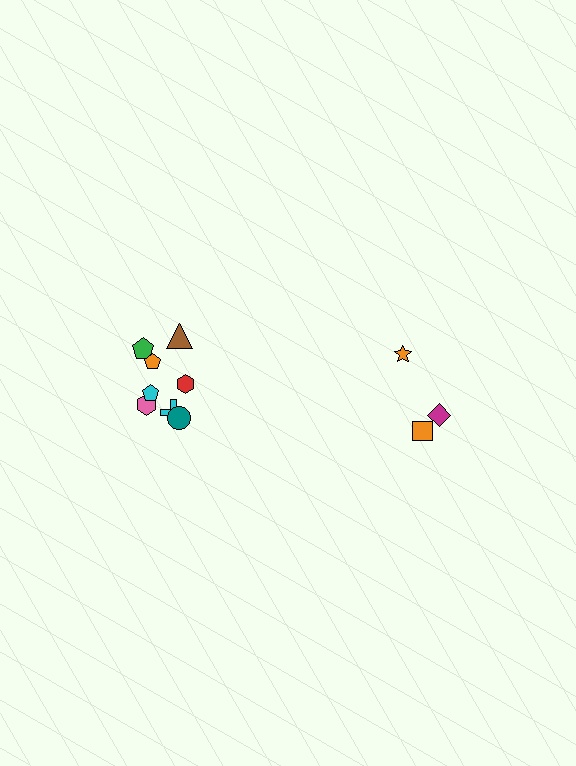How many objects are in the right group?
There are 3 objects.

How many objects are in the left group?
There are 8 objects.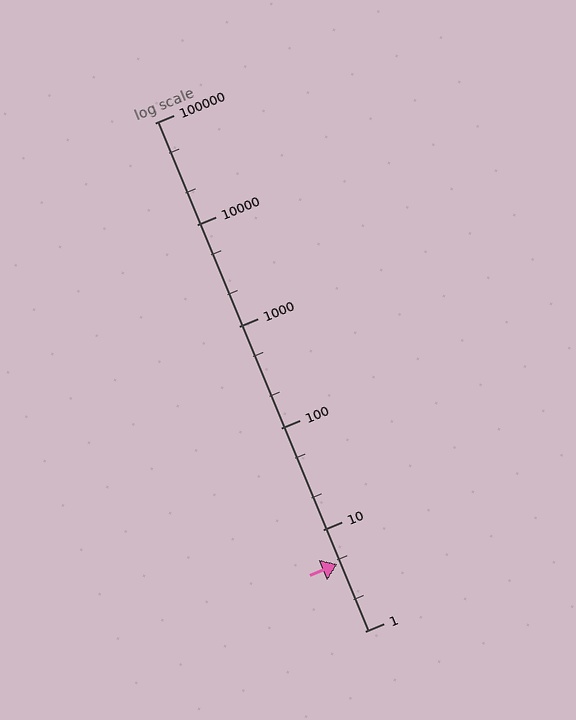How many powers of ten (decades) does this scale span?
The scale spans 5 decades, from 1 to 100000.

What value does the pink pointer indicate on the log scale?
The pointer indicates approximately 4.6.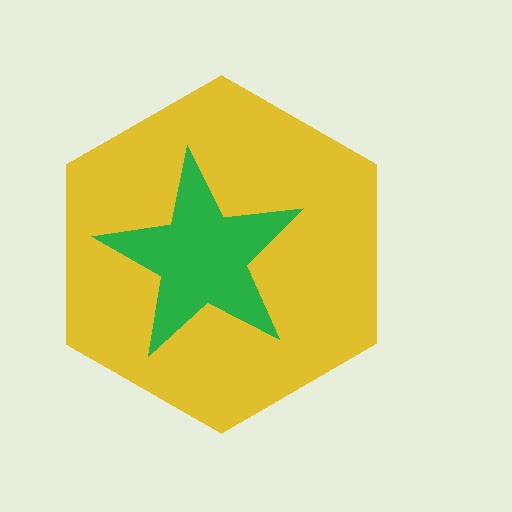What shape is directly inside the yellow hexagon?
The green star.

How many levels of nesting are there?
2.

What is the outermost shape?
The yellow hexagon.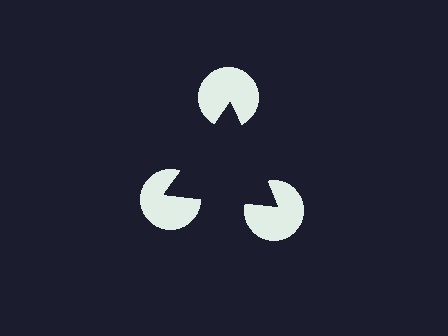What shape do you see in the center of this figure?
An illusory triangle — its edges are inferred from the aligned wedge cuts in the pac-man discs, not physically drawn.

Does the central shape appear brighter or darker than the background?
It typically appears slightly darker than the background, even though no actual brightness change is drawn.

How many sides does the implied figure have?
3 sides.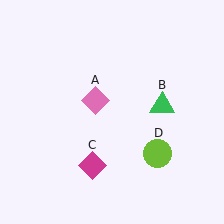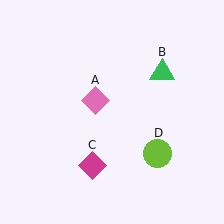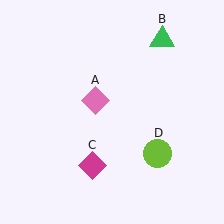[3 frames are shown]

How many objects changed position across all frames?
1 object changed position: green triangle (object B).